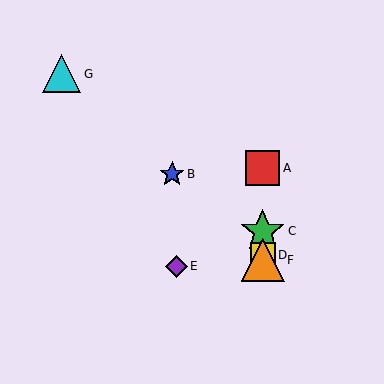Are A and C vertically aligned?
Yes, both are at x≈263.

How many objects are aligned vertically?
4 objects (A, C, D, F) are aligned vertically.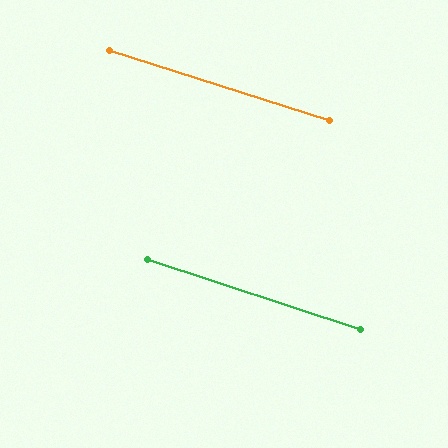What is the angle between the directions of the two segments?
Approximately 0 degrees.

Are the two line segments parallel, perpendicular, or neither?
Parallel — their directions differ by only 0.3°.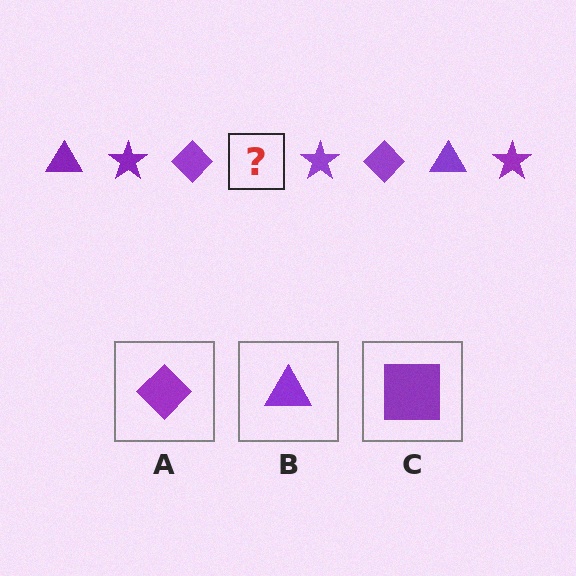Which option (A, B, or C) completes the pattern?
B.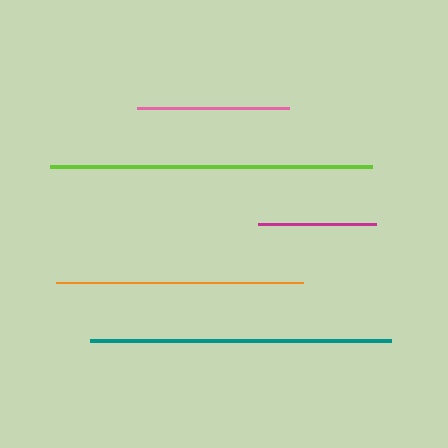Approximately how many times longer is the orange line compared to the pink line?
The orange line is approximately 1.6 times the length of the pink line.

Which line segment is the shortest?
The magenta line is the shortest at approximately 118 pixels.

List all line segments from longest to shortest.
From longest to shortest: lime, teal, orange, pink, magenta.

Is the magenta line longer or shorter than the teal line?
The teal line is longer than the magenta line.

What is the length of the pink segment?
The pink segment is approximately 152 pixels long.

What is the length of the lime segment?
The lime segment is approximately 322 pixels long.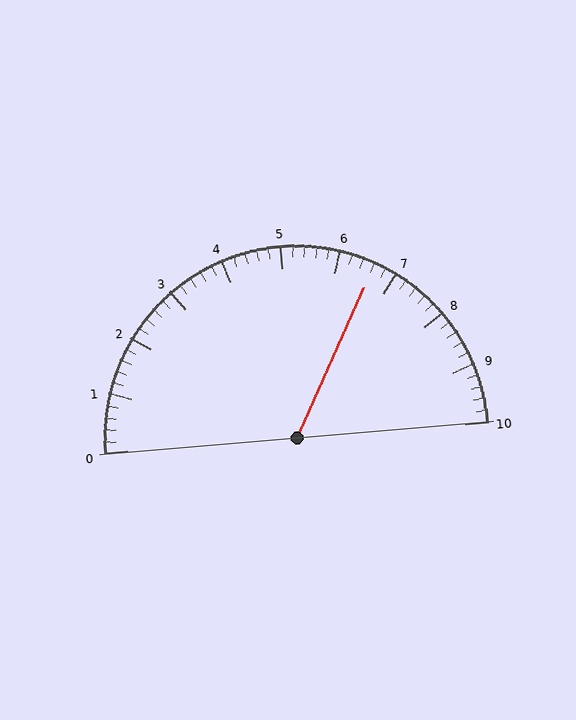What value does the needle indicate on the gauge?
The needle indicates approximately 6.6.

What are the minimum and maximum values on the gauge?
The gauge ranges from 0 to 10.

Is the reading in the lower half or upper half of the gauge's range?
The reading is in the upper half of the range (0 to 10).